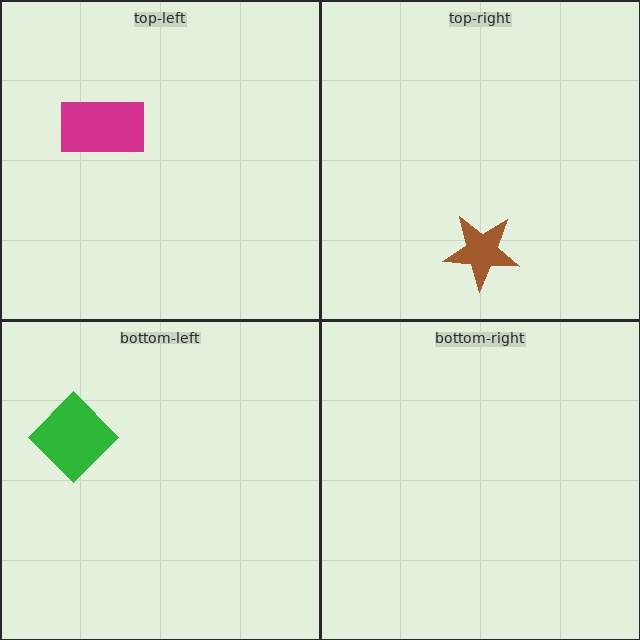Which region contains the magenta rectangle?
The top-left region.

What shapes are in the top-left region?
The magenta rectangle.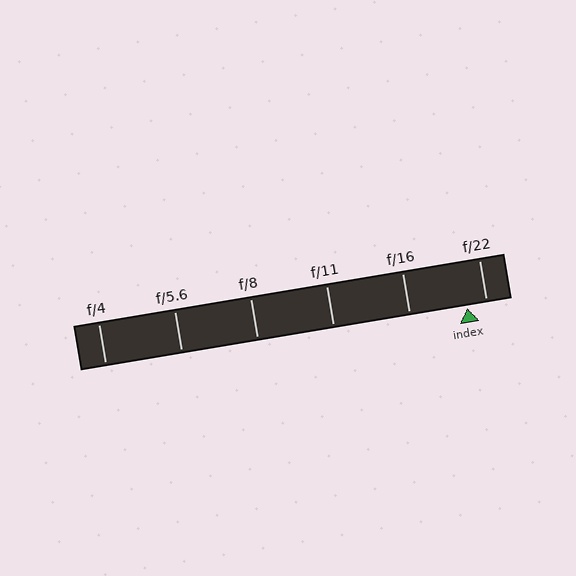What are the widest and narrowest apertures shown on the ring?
The widest aperture shown is f/4 and the narrowest is f/22.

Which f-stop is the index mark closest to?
The index mark is closest to f/22.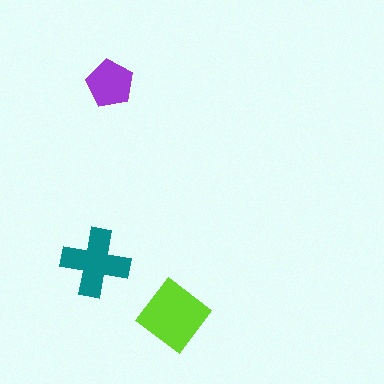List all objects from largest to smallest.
The lime diamond, the teal cross, the purple pentagon.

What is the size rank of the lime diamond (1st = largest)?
1st.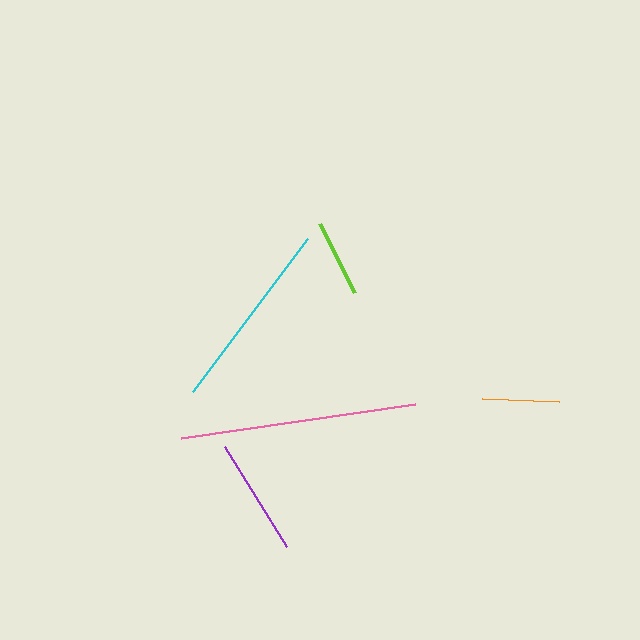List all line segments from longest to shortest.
From longest to shortest: pink, cyan, purple, orange, lime.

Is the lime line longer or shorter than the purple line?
The purple line is longer than the lime line.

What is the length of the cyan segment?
The cyan segment is approximately 192 pixels long.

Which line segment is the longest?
The pink line is the longest at approximately 236 pixels.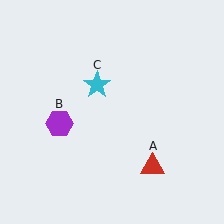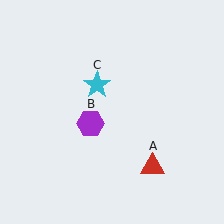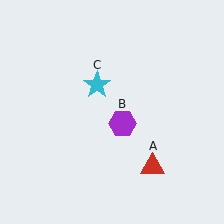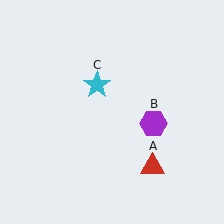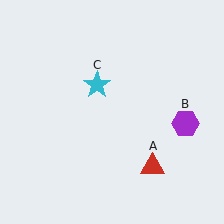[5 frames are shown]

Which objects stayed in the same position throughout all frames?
Red triangle (object A) and cyan star (object C) remained stationary.